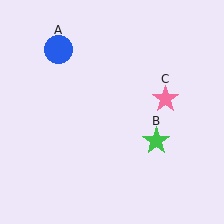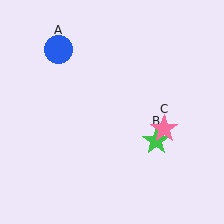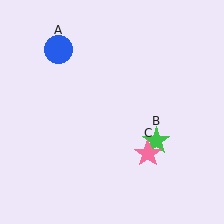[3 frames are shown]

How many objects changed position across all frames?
1 object changed position: pink star (object C).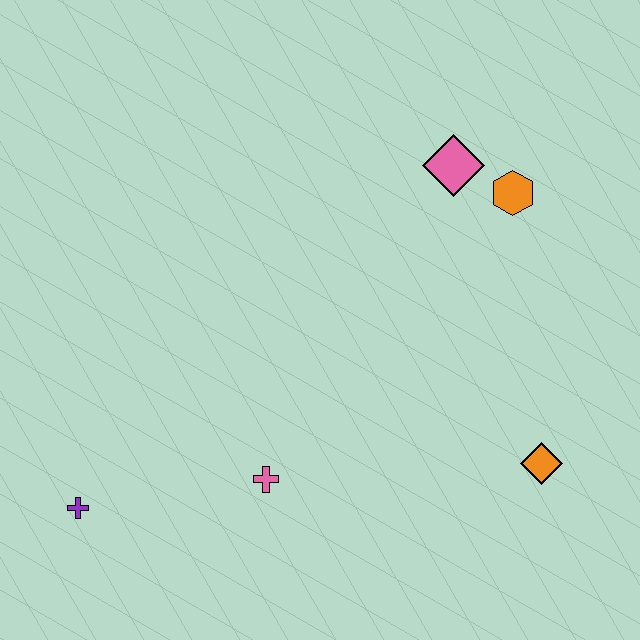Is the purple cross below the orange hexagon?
Yes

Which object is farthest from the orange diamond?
The purple cross is farthest from the orange diamond.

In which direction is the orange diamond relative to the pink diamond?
The orange diamond is below the pink diamond.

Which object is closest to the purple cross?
The pink cross is closest to the purple cross.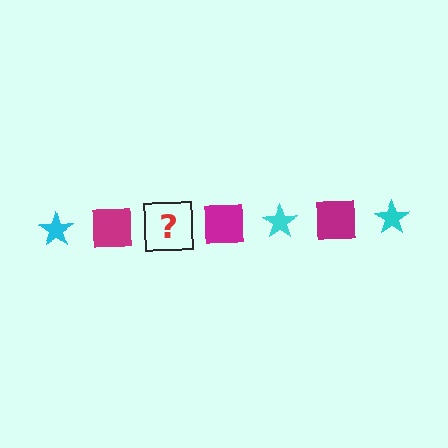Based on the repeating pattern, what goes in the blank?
The blank should be a cyan star.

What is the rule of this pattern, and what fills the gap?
The rule is that the pattern alternates between cyan star and magenta square. The gap should be filled with a cyan star.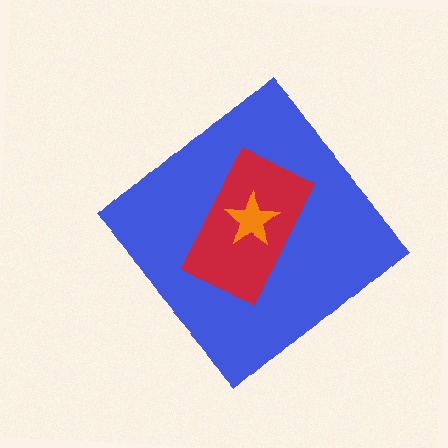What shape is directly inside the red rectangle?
The orange star.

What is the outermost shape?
The blue diamond.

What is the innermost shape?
The orange star.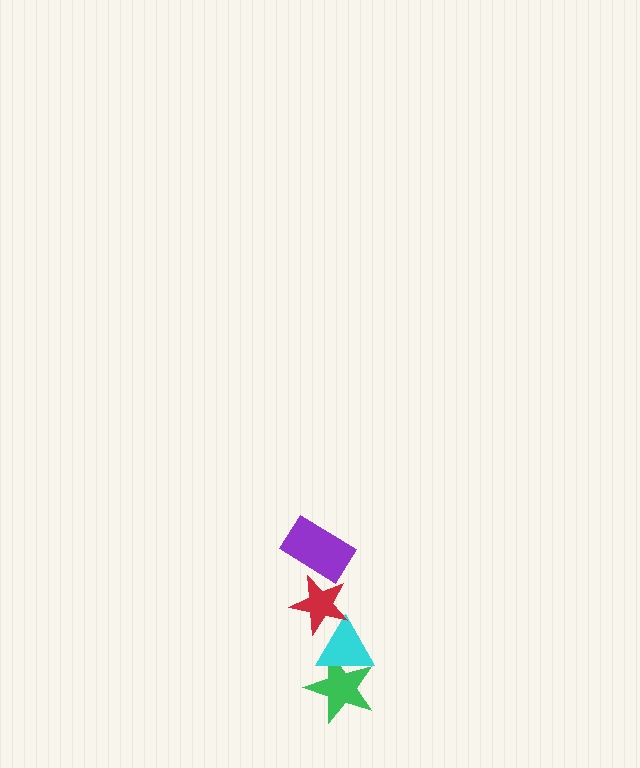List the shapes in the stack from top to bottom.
From top to bottom: the purple rectangle, the red star, the cyan triangle, the green star.